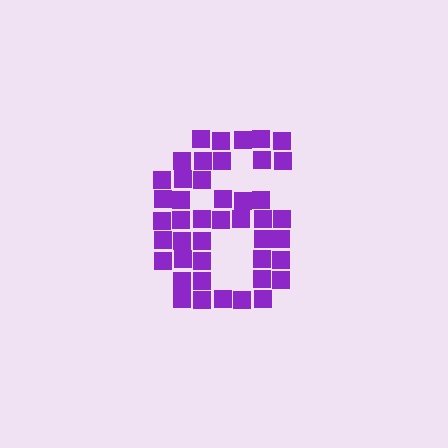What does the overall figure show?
The overall figure shows the digit 6.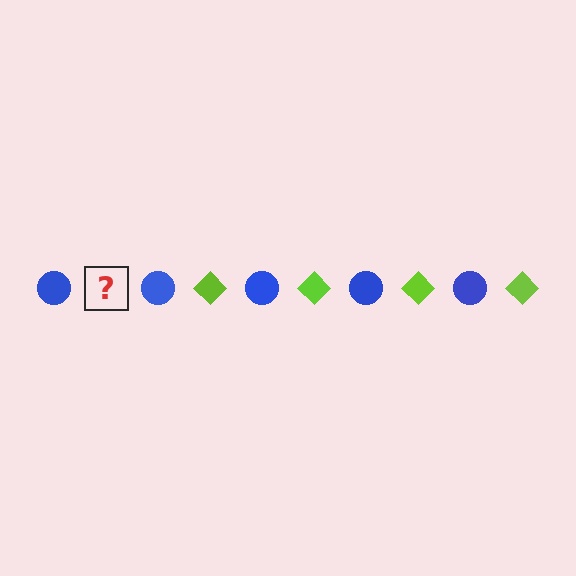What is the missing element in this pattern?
The missing element is a lime diamond.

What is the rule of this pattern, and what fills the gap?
The rule is that the pattern alternates between blue circle and lime diamond. The gap should be filled with a lime diamond.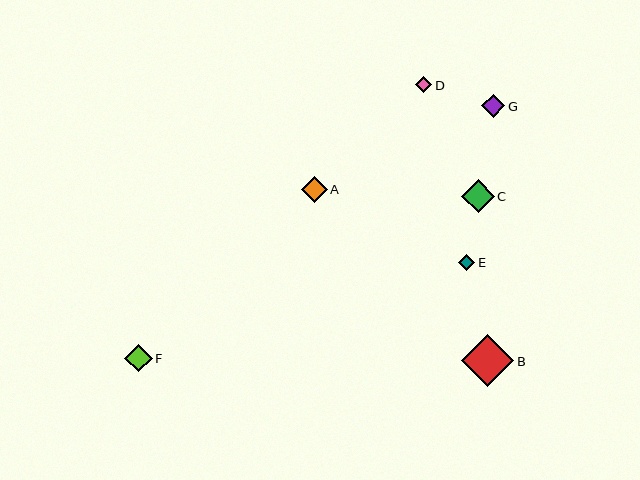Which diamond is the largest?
Diamond B is the largest with a size of approximately 52 pixels.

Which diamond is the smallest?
Diamond E is the smallest with a size of approximately 16 pixels.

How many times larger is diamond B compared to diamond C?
Diamond B is approximately 1.6 times the size of diamond C.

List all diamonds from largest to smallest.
From largest to smallest: B, C, F, A, G, D, E.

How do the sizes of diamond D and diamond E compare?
Diamond D and diamond E are approximately the same size.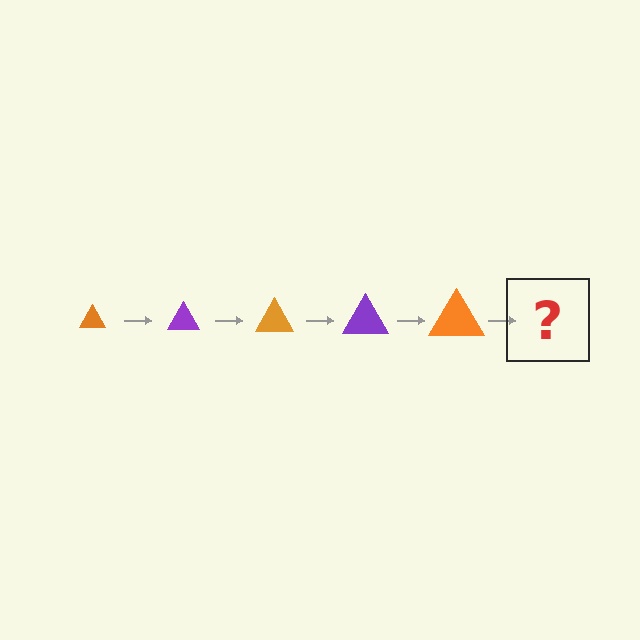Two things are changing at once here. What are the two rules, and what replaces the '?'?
The two rules are that the triangle grows larger each step and the color cycles through orange and purple. The '?' should be a purple triangle, larger than the previous one.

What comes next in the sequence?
The next element should be a purple triangle, larger than the previous one.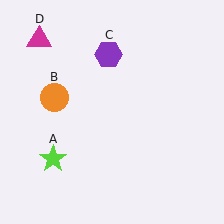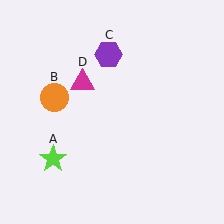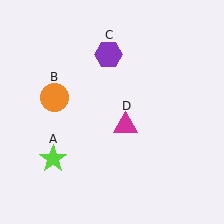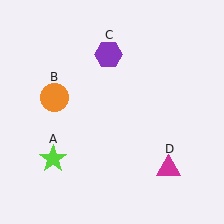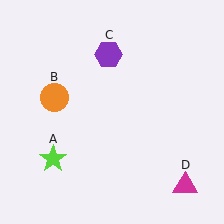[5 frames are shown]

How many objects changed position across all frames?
1 object changed position: magenta triangle (object D).